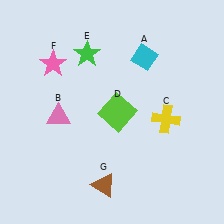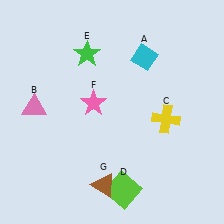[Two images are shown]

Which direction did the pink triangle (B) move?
The pink triangle (B) moved left.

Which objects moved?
The objects that moved are: the pink triangle (B), the lime square (D), the pink star (F).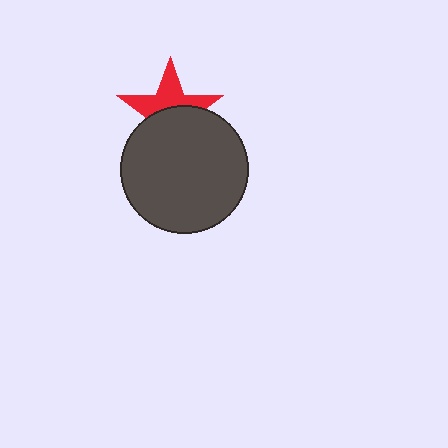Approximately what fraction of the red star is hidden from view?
Roughly 52% of the red star is hidden behind the dark gray circle.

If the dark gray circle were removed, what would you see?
You would see the complete red star.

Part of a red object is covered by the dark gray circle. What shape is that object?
It is a star.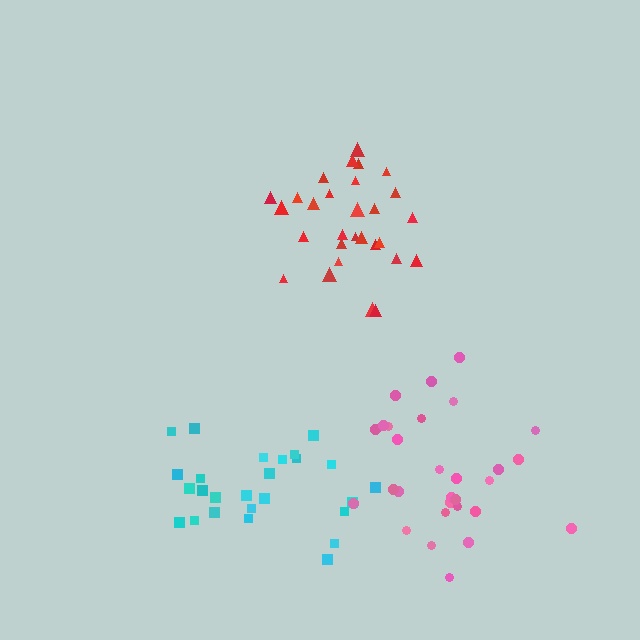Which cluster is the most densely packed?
Red.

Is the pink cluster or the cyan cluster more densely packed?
Cyan.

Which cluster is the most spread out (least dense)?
Pink.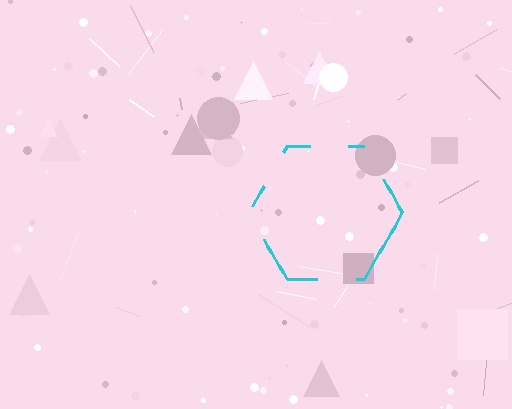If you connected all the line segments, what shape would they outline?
They would outline a hexagon.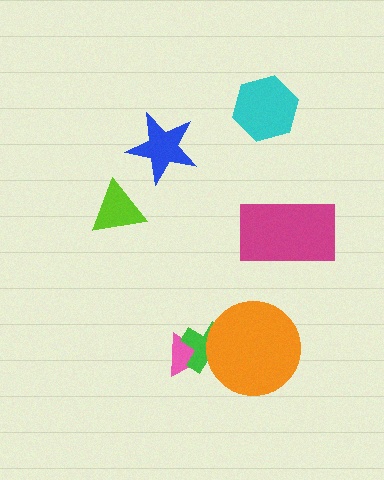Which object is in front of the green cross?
The orange circle is in front of the green cross.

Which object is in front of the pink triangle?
The green cross is in front of the pink triangle.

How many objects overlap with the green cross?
2 objects overlap with the green cross.